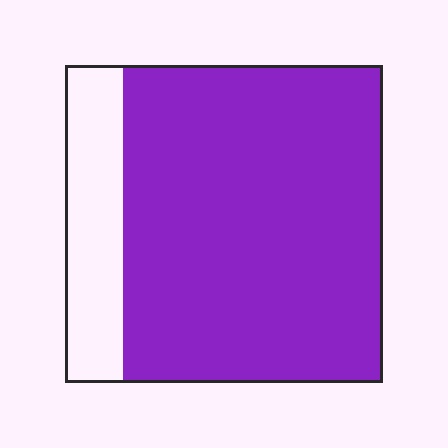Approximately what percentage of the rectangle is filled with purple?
Approximately 80%.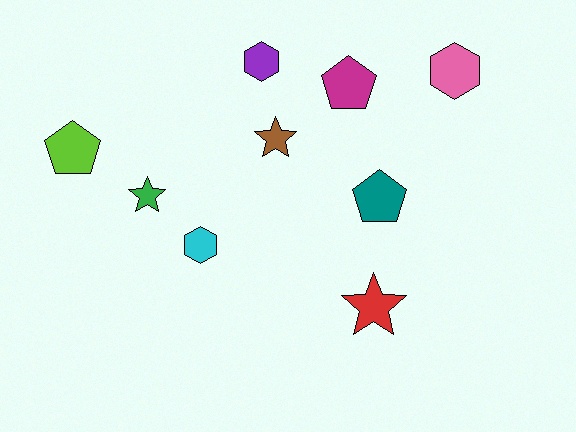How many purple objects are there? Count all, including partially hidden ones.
There is 1 purple object.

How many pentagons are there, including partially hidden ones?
There are 3 pentagons.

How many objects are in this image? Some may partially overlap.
There are 9 objects.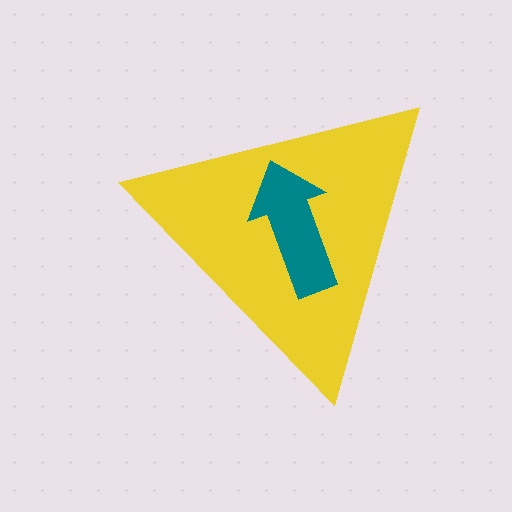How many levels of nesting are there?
2.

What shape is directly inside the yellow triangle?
The teal arrow.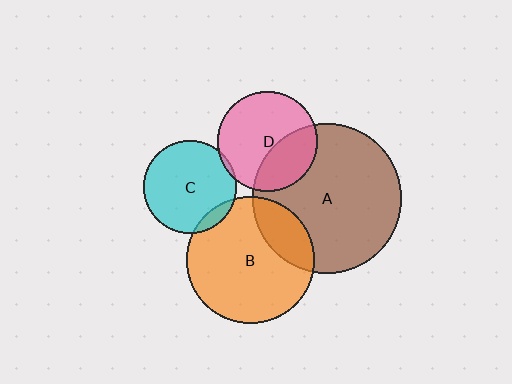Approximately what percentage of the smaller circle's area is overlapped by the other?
Approximately 35%.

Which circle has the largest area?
Circle A (brown).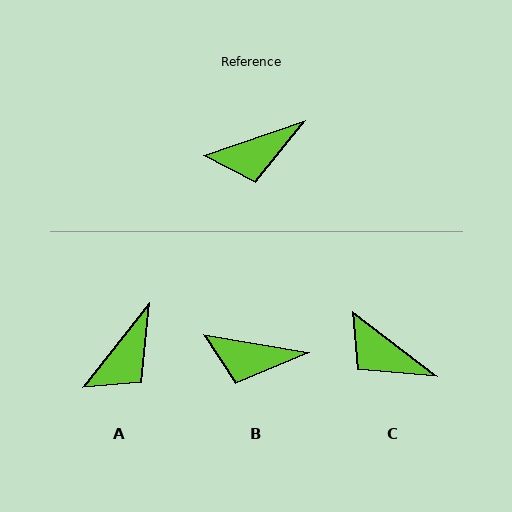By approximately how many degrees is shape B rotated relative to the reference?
Approximately 28 degrees clockwise.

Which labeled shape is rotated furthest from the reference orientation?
C, about 56 degrees away.